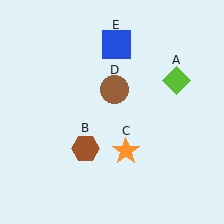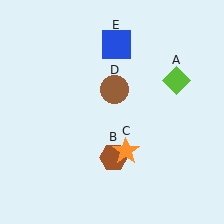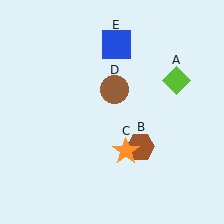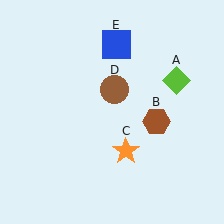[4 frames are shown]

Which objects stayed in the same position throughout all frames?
Lime diamond (object A) and orange star (object C) and brown circle (object D) and blue square (object E) remained stationary.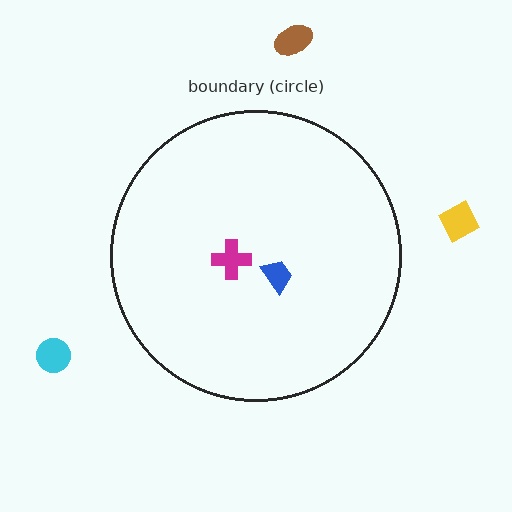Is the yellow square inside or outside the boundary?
Outside.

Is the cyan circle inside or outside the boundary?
Outside.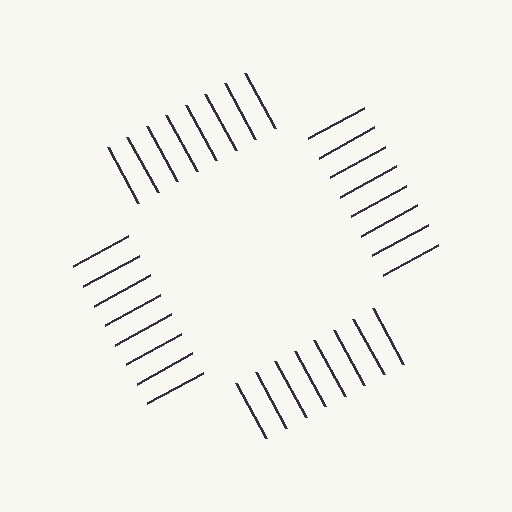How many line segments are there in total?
32 — 8 along each of the 4 edges.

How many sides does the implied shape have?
4 sides — the line-ends trace a square.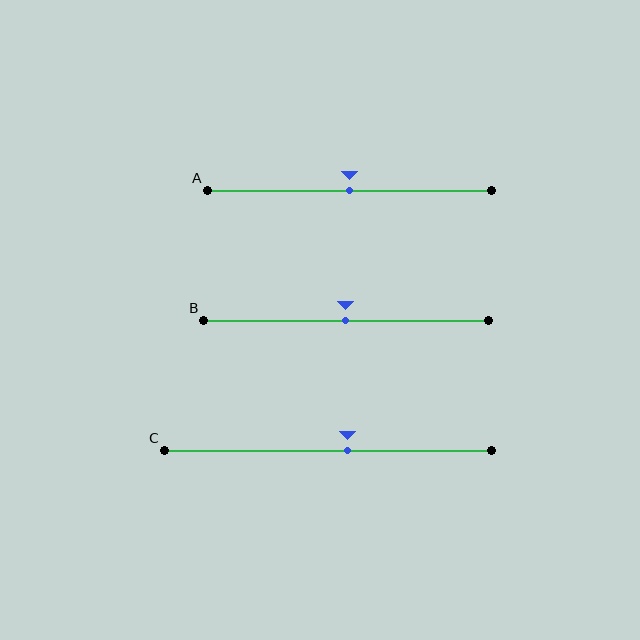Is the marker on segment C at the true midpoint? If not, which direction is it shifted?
No, the marker on segment C is shifted to the right by about 6% of the segment length.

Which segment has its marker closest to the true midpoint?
Segment A has its marker closest to the true midpoint.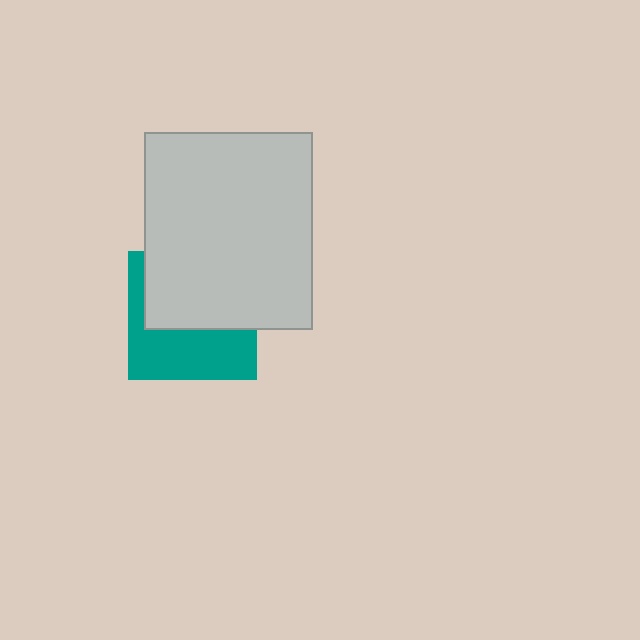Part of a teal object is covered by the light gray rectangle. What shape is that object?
It is a square.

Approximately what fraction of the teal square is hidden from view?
Roughly 53% of the teal square is hidden behind the light gray rectangle.